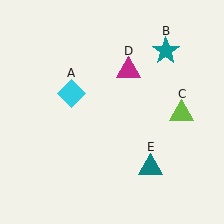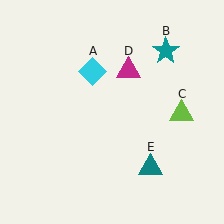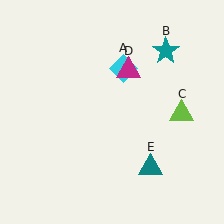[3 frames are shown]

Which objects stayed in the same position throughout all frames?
Teal star (object B) and lime triangle (object C) and magenta triangle (object D) and teal triangle (object E) remained stationary.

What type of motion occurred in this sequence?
The cyan diamond (object A) rotated clockwise around the center of the scene.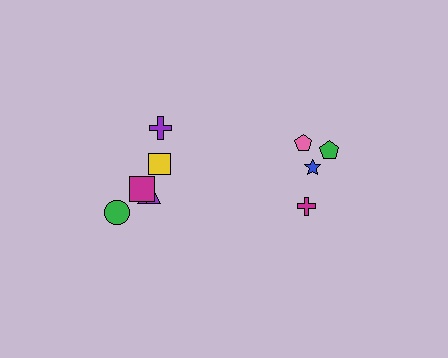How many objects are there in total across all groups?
There are 10 objects.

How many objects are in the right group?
There are 4 objects.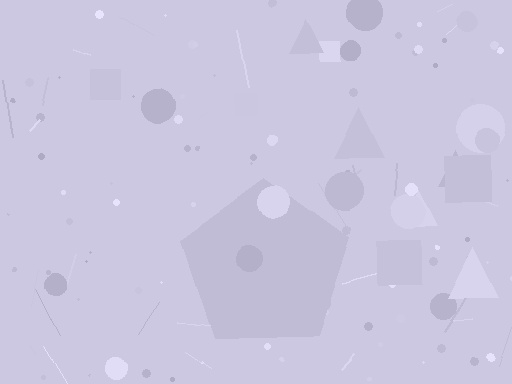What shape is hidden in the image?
A pentagon is hidden in the image.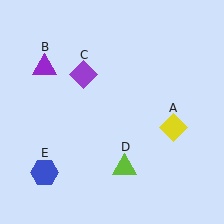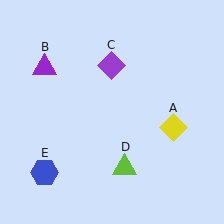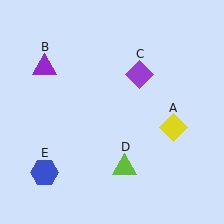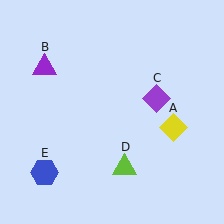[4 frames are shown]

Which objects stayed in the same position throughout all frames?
Yellow diamond (object A) and purple triangle (object B) and lime triangle (object D) and blue hexagon (object E) remained stationary.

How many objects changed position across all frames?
1 object changed position: purple diamond (object C).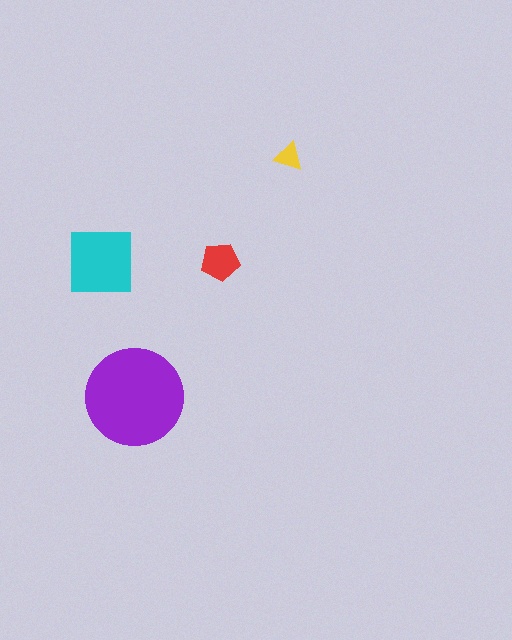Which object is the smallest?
The yellow triangle.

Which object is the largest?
The purple circle.